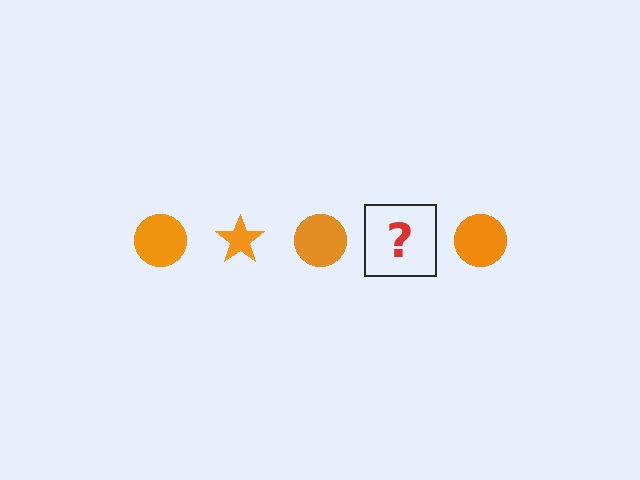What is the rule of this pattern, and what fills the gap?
The rule is that the pattern cycles through circle, star shapes in orange. The gap should be filled with an orange star.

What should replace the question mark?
The question mark should be replaced with an orange star.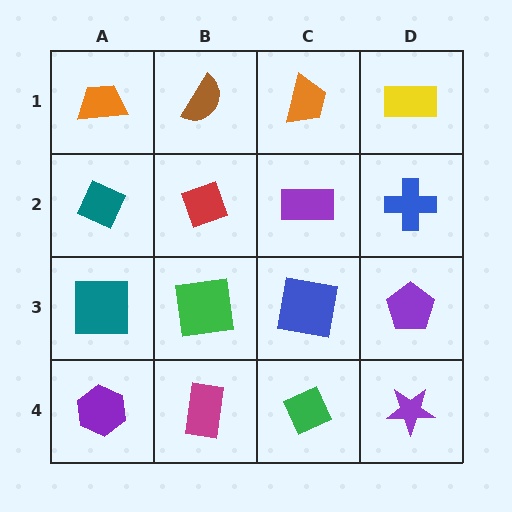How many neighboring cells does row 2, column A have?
3.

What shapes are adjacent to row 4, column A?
A teal square (row 3, column A), a magenta rectangle (row 4, column B).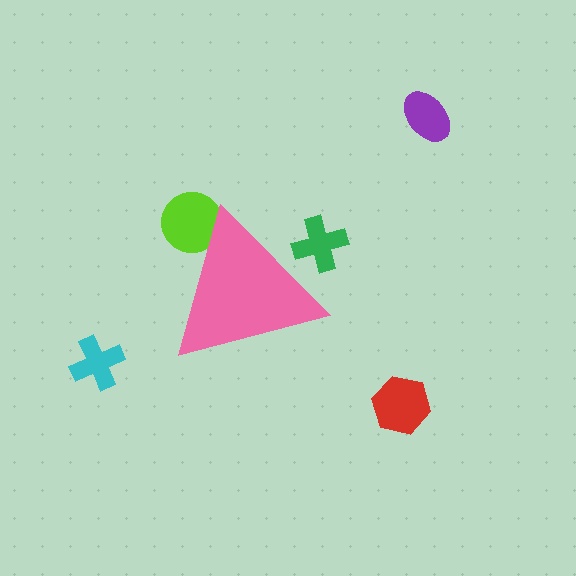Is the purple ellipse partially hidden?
No, the purple ellipse is fully visible.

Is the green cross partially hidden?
Yes, the green cross is partially hidden behind the pink triangle.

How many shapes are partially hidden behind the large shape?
2 shapes are partially hidden.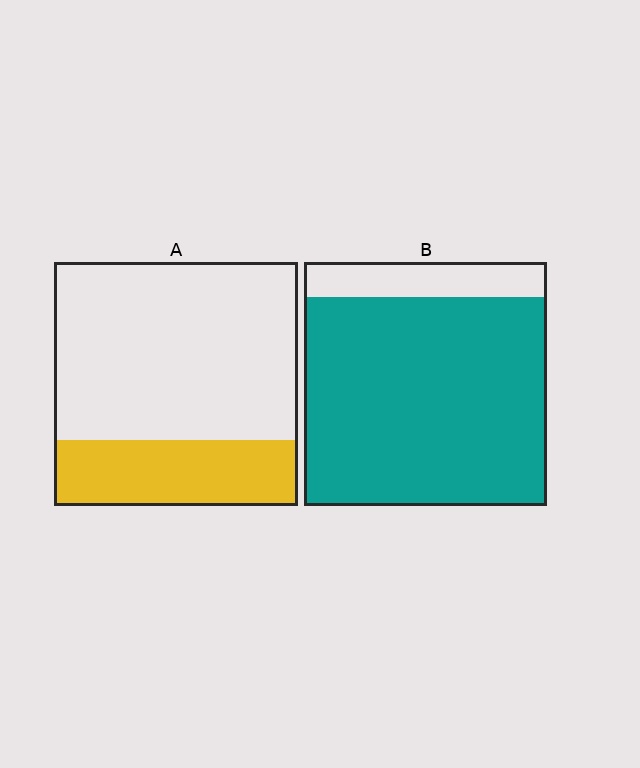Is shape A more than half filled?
No.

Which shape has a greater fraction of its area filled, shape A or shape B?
Shape B.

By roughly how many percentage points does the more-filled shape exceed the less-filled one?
By roughly 60 percentage points (B over A).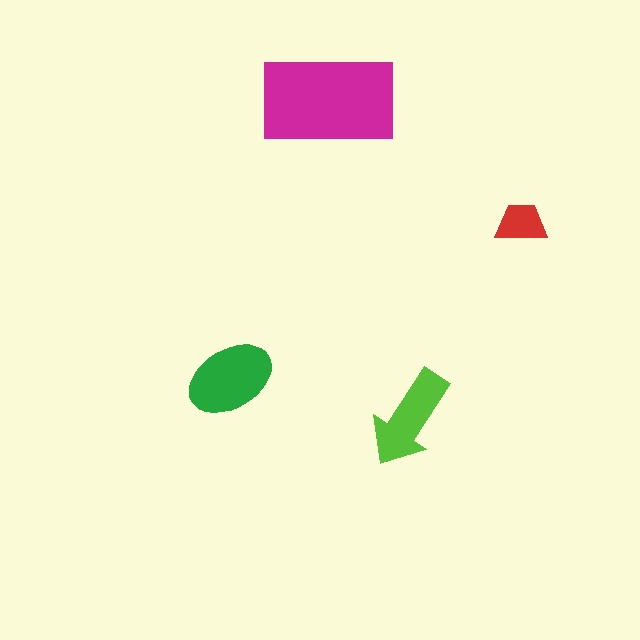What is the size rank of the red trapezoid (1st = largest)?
4th.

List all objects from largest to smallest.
The magenta rectangle, the green ellipse, the lime arrow, the red trapezoid.